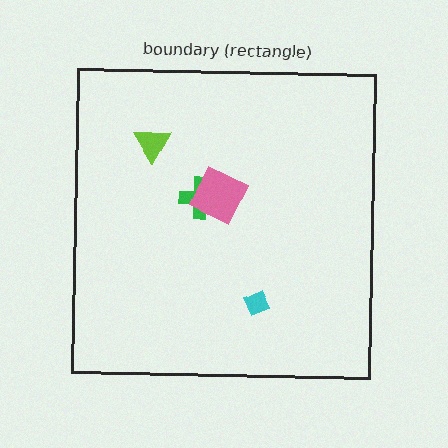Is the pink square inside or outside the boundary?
Inside.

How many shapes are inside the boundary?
4 inside, 0 outside.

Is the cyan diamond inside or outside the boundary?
Inside.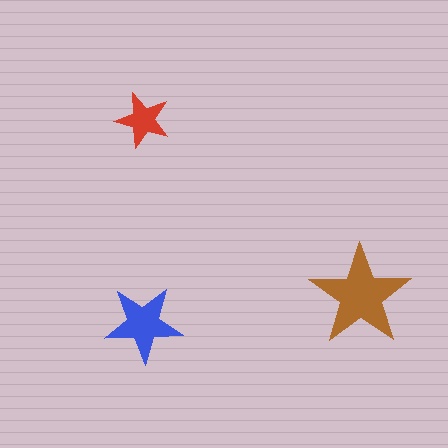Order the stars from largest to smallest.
the brown one, the blue one, the red one.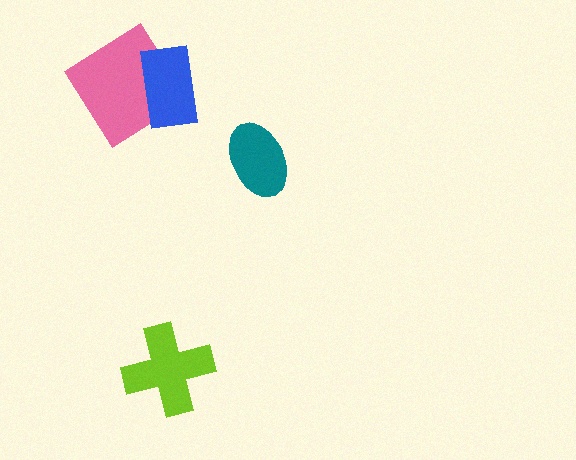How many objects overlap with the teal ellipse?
0 objects overlap with the teal ellipse.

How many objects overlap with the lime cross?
0 objects overlap with the lime cross.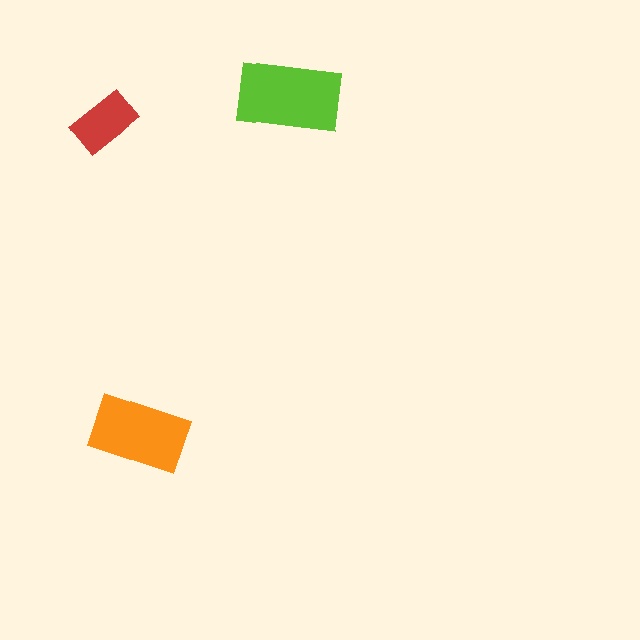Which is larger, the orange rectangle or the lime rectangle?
The lime one.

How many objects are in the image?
There are 3 objects in the image.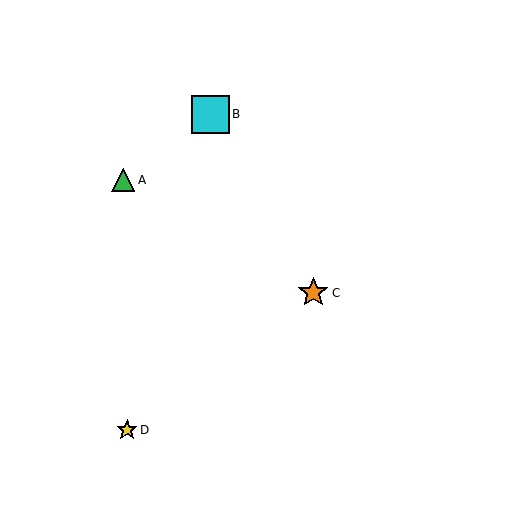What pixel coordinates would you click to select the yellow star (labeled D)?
Click at (127, 430) to select the yellow star D.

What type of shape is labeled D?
Shape D is a yellow star.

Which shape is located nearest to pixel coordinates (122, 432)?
The yellow star (labeled D) at (127, 430) is nearest to that location.